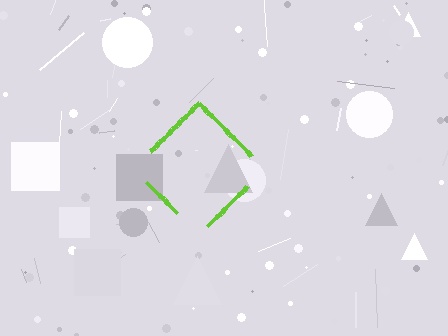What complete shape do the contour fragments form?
The contour fragments form a diamond.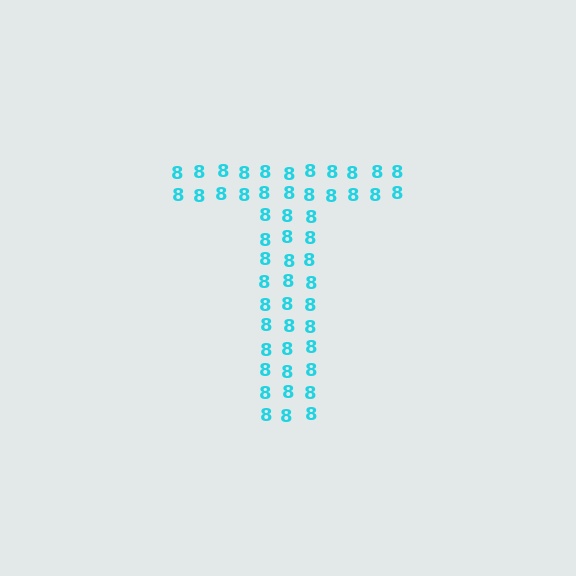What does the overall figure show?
The overall figure shows the letter T.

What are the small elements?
The small elements are digit 8's.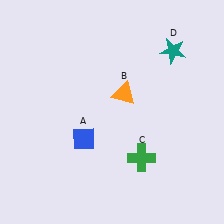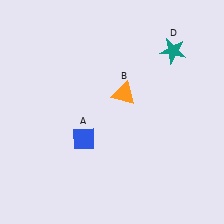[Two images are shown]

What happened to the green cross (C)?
The green cross (C) was removed in Image 2. It was in the bottom-right area of Image 1.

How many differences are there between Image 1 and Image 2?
There is 1 difference between the two images.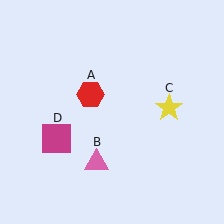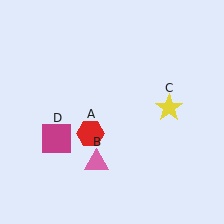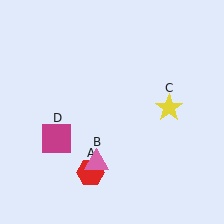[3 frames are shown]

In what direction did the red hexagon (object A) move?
The red hexagon (object A) moved down.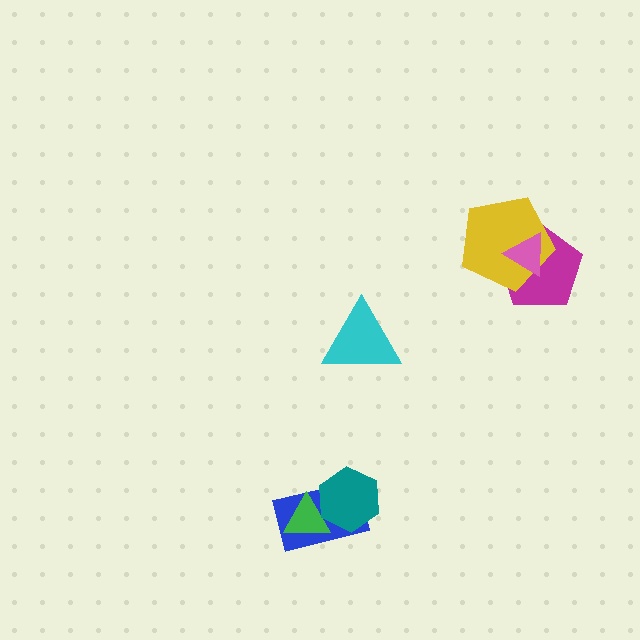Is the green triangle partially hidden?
Yes, it is partially covered by another shape.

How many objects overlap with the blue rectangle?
2 objects overlap with the blue rectangle.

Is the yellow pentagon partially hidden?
Yes, it is partially covered by another shape.